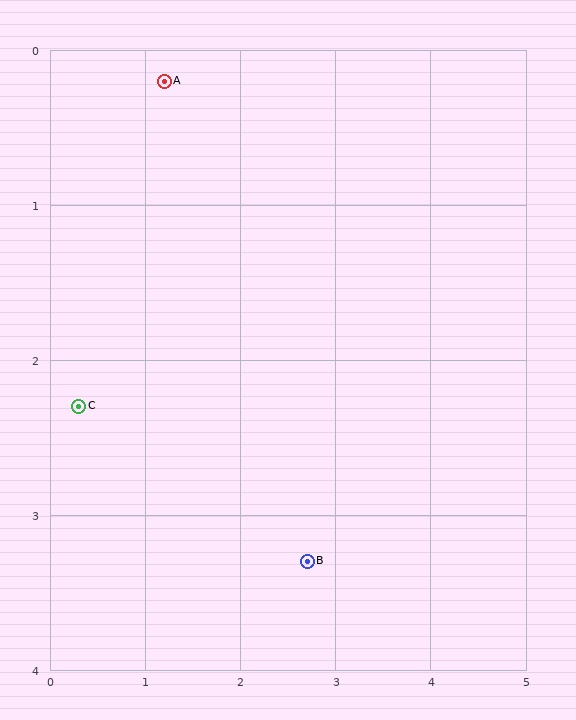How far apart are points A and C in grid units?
Points A and C are about 2.3 grid units apart.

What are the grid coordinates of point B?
Point B is at approximately (2.7, 3.3).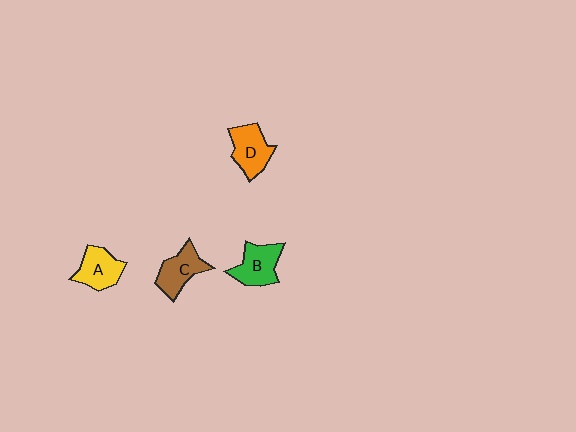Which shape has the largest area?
Shape D (orange).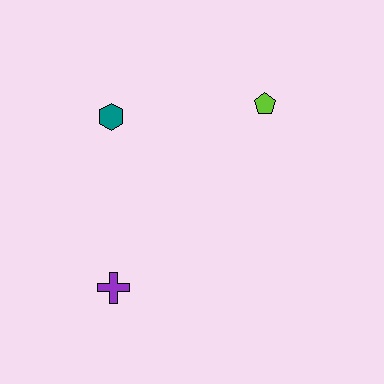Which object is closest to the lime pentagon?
The teal hexagon is closest to the lime pentagon.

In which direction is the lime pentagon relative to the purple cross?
The lime pentagon is above the purple cross.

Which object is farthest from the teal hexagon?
The purple cross is farthest from the teal hexagon.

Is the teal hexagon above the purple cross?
Yes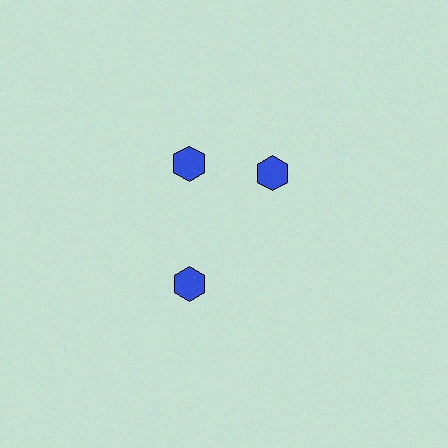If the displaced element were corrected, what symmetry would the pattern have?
It would have 3-fold rotational symmetry — the pattern would map onto itself every 120 degrees.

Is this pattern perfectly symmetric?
No. The 3 blue hexagons are arranged in a ring, but one element near the 3 o'clock position is rotated out of alignment along the ring, breaking the 3-fold rotational symmetry.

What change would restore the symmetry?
The symmetry would be restored by rotating it back into even spacing with its neighbors so that all 3 hexagons sit at equal angles and equal distance from the center.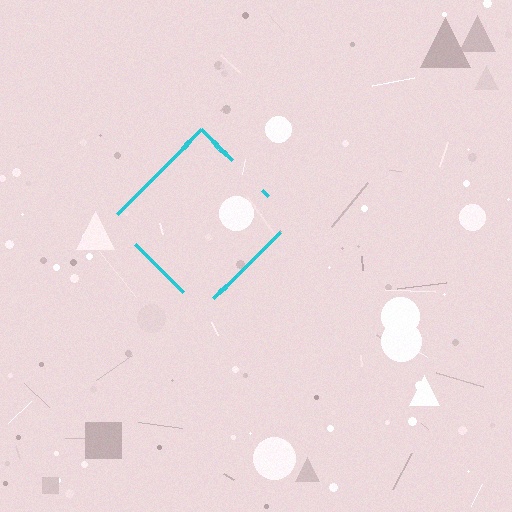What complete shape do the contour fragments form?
The contour fragments form a diamond.